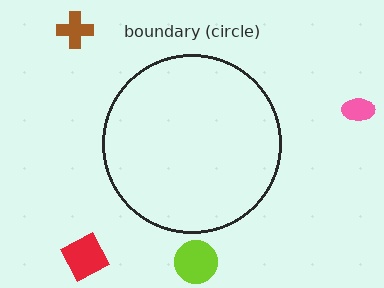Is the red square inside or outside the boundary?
Outside.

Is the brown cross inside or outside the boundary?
Outside.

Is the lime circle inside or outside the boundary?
Outside.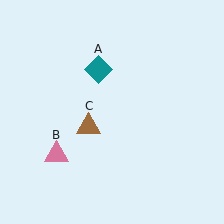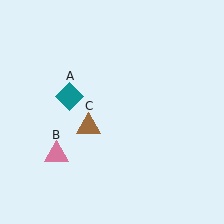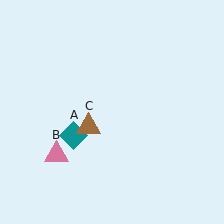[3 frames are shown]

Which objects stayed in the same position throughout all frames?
Pink triangle (object B) and brown triangle (object C) remained stationary.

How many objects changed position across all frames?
1 object changed position: teal diamond (object A).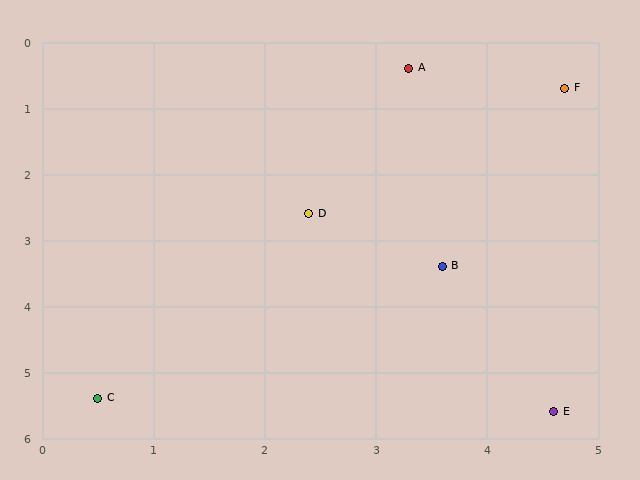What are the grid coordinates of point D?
Point D is at approximately (2.4, 2.6).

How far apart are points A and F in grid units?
Points A and F are about 1.4 grid units apart.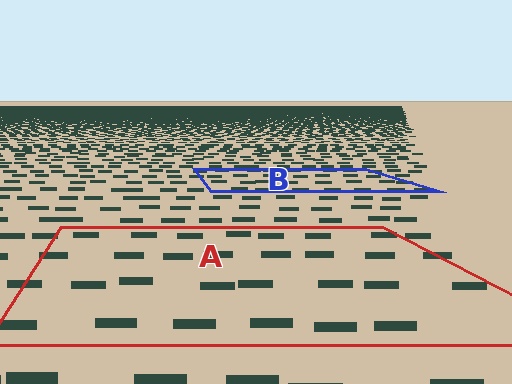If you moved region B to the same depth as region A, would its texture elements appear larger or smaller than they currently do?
They would appear larger. At a closer depth, the same texture elements are projected at a bigger on-screen size.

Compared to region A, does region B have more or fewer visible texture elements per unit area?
Region B has more texture elements per unit area — they are packed more densely because it is farther away.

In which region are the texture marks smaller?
The texture marks are smaller in region B, because it is farther away.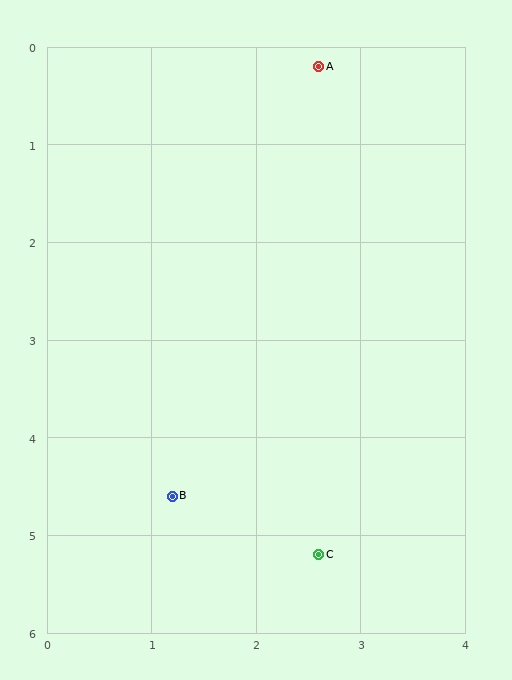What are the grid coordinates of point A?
Point A is at approximately (2.6, 0.2).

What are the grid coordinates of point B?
Point B is at approximately (1.2, 4.6).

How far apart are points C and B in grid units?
Points C and B are about 1.5 grid units apart.